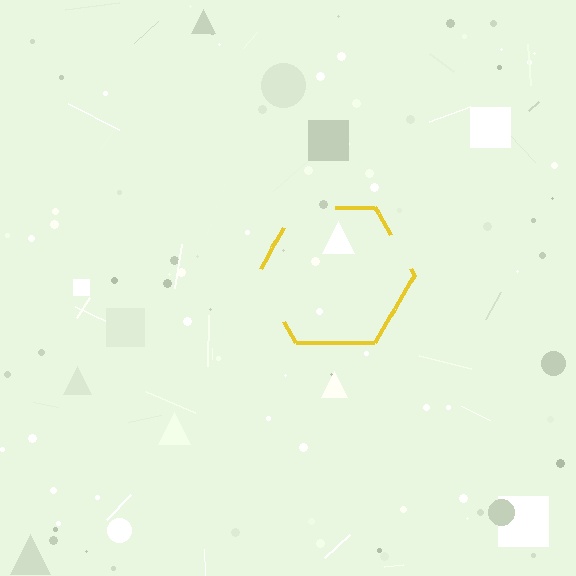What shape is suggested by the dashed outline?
The dashed outline suggests a hexagon.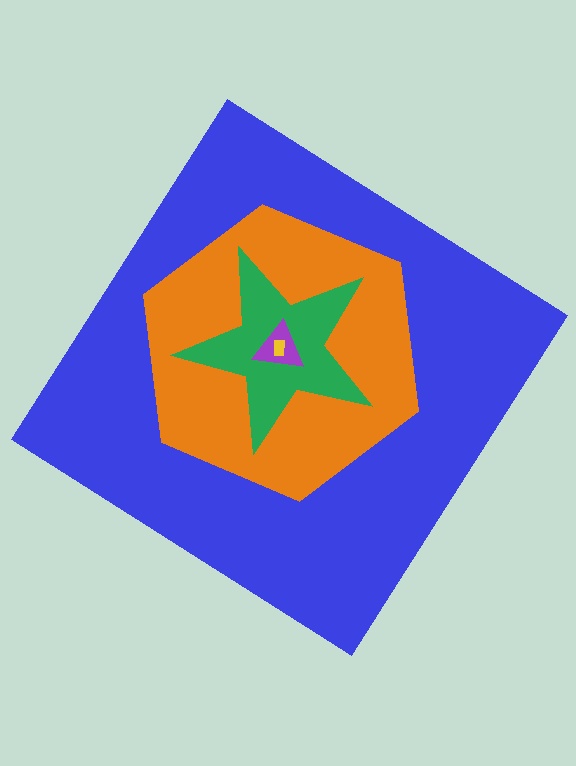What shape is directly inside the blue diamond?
The orange hexagon.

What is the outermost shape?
The blue diamond.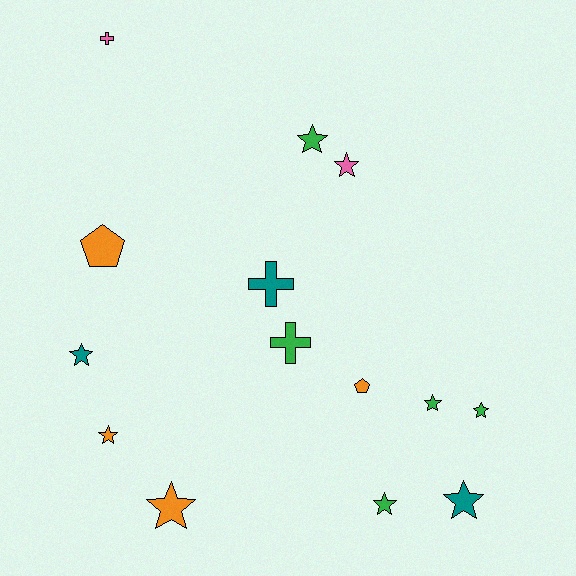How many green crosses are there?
There is 1 green cross.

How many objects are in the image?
There are 14 objects.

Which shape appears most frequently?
Star, with 9 objects.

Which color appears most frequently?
Green, with 5 objects.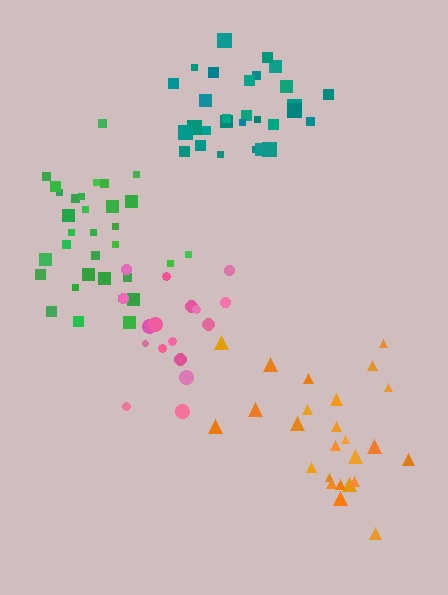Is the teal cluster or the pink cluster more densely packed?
Teal.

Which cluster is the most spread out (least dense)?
Pink.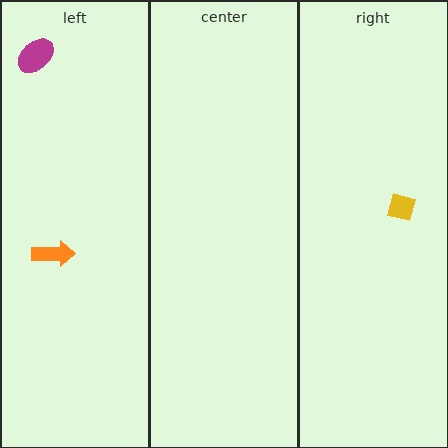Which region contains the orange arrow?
The left region.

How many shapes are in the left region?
2.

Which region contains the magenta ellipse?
The left region.